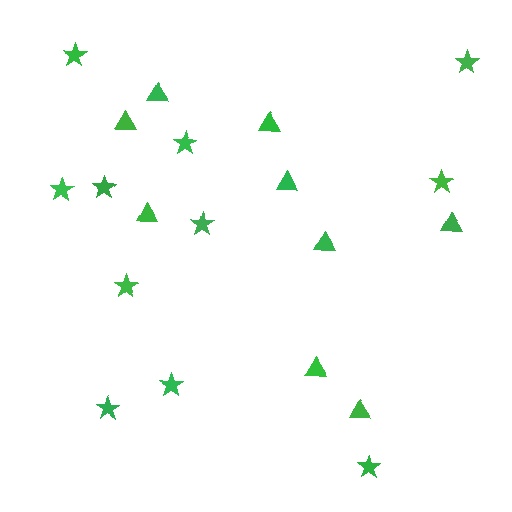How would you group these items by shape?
There are 2 groups: one group of triangles (9) and one group of stars (11).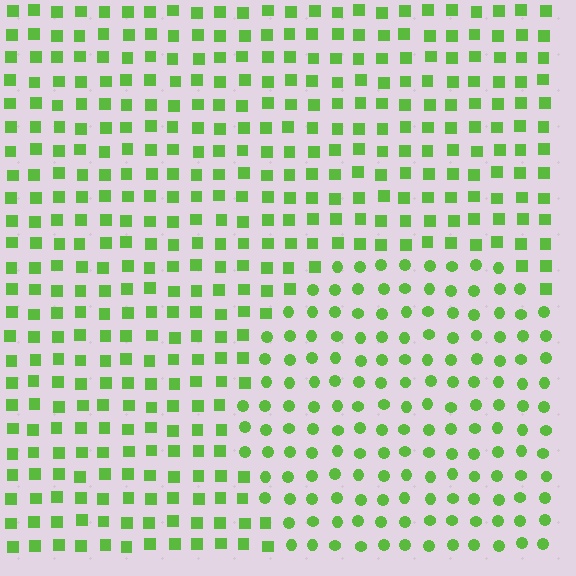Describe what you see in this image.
The image is filled with small lime elements arranged in a uniform grid. A circle-shaped region contains circles, while the surrounding area contains squares. The boundary is defined purely by the change in element shape.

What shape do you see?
I see a circle.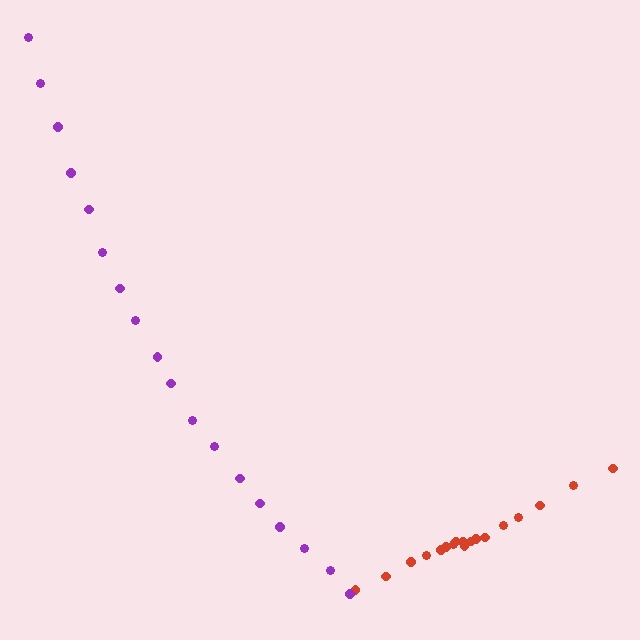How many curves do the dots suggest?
There are 2 distinct paths.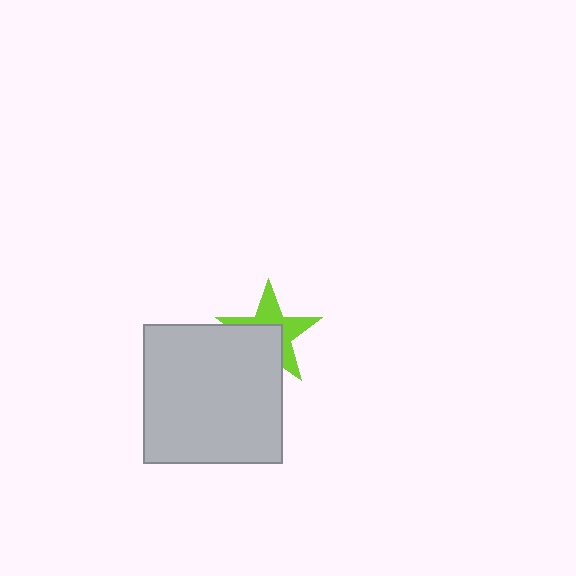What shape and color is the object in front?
The object in front is a light gray square.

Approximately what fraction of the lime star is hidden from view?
Roughly 50% of the lime star is hidden behind the light gray square.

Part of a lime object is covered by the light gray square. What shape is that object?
It is a star.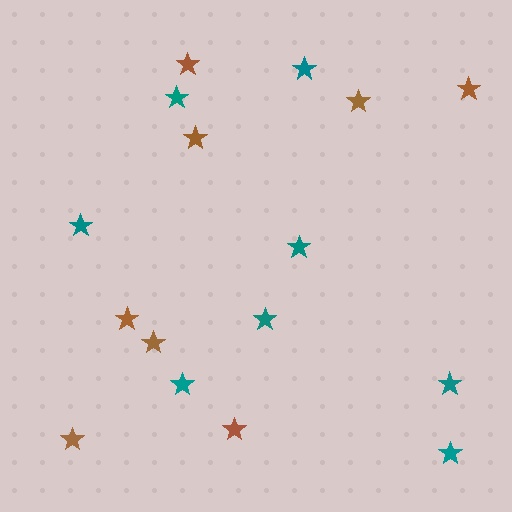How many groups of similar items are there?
There are 2 groups: one group of teal stars (8) and one group of brown stars (8).